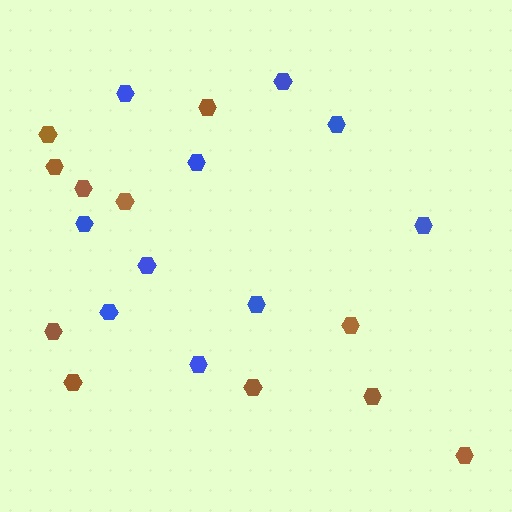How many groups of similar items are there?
There are 2 groups: one group of blue hexagons (10) and one group of brown hexagons (11).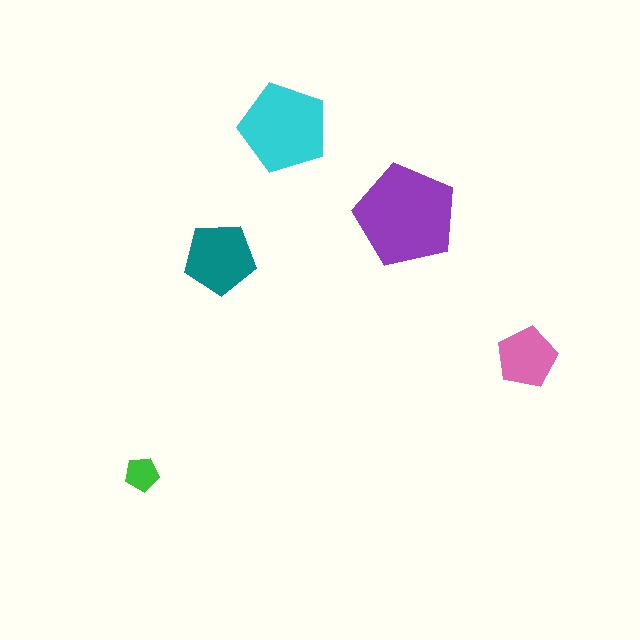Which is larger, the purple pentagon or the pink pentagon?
The purple one.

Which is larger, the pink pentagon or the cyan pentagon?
The cyan one.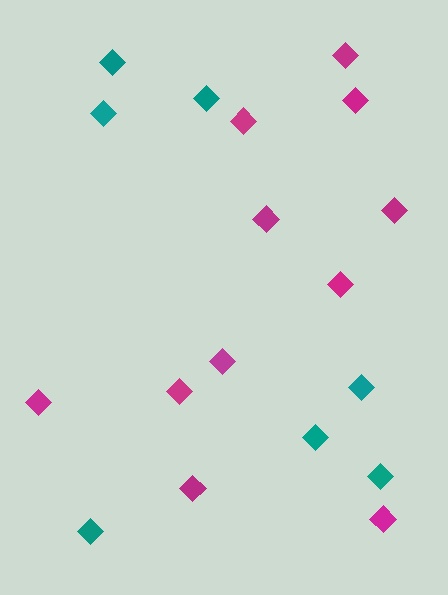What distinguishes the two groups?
There are 2 groups: one group of magenta diamonds (11) and one group of teal diamonds (7).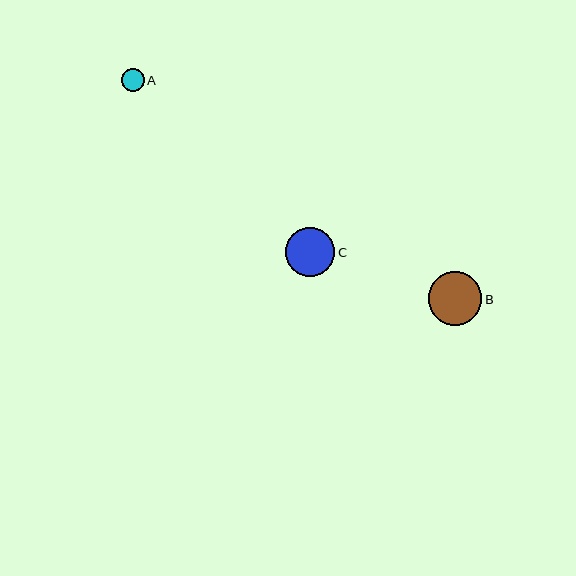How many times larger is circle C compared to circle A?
Circle C is approximately 2.1 times the size of circle A.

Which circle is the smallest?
Circle A is the smallest with a size of approximately 23 pixels.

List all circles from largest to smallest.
From largest to smallest: B, C, A.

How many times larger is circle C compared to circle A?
Circle C is approximately 2.1 times the size of circle A.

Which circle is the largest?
Circle B is the largest with a size of approximately 54 pixels.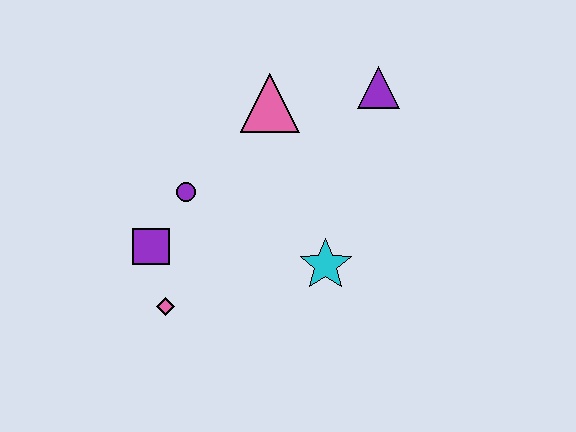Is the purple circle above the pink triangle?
No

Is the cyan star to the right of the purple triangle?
No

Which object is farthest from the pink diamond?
The purple triangle is farthest from the pink diamond.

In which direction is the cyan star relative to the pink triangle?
The cyan star is below the pink triangle.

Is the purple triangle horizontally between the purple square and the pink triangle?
No